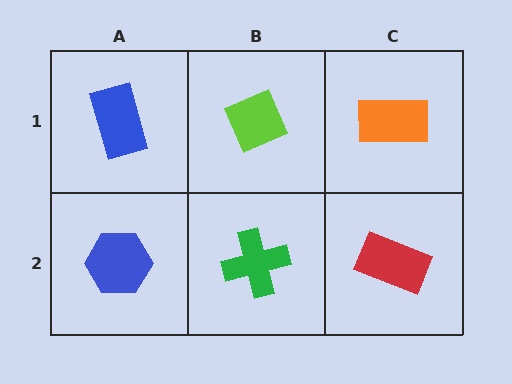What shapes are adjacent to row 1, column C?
A red rectangle (row 2, column C), a lime diamond (row 1, column B).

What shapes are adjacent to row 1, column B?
A green cross (row 2, column B), a blue rectangle (row 1, column A), an orange rectangle (row 1, column C).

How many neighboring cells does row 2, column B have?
3.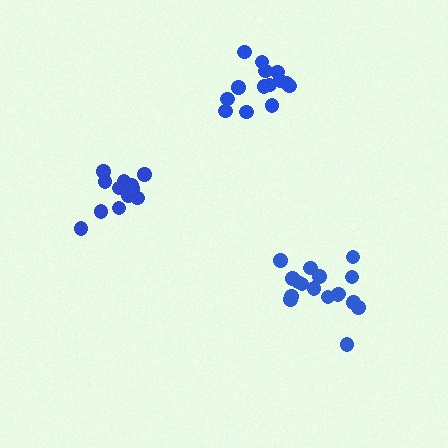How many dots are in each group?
Group 1: 17 dots, Group 2: 14 dots, Group 3: 12 dots (43 total).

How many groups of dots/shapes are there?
There are 3 groups.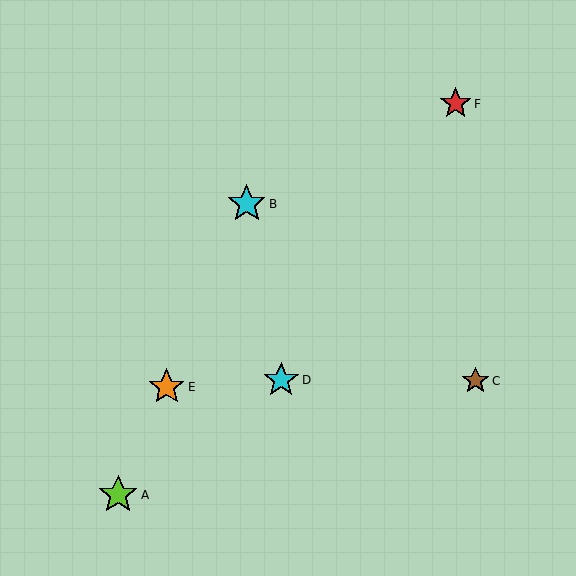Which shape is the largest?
The lime star (labeled A) is the largest.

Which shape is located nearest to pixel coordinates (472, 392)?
The brown star (labeled C) at (476, 381) is nearest to that location.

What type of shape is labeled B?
Shape B is a cyan star.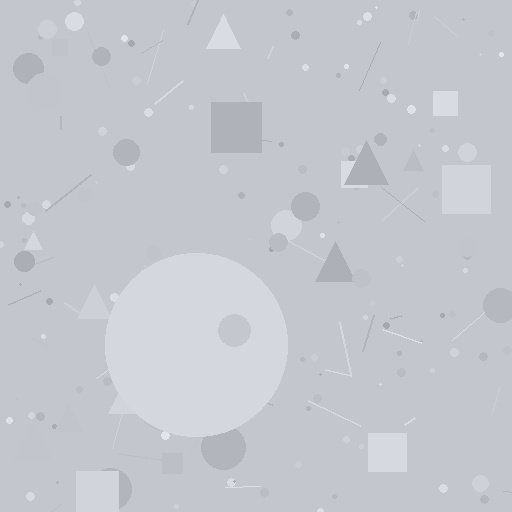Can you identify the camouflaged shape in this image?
The camouflaged shape is a circle.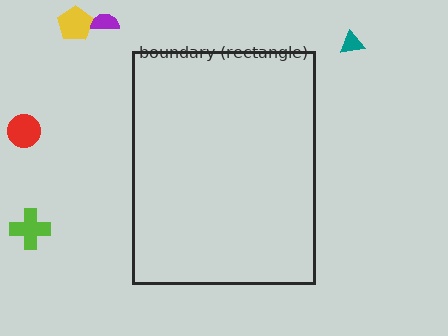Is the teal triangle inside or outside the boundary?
Outside.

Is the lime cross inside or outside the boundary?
Outside.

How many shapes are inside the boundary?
0 inside, 5 outside.